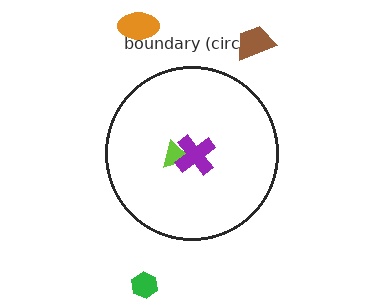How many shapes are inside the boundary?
2 inside, 3 outside.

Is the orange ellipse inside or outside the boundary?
Outside.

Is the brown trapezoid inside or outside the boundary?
Outside.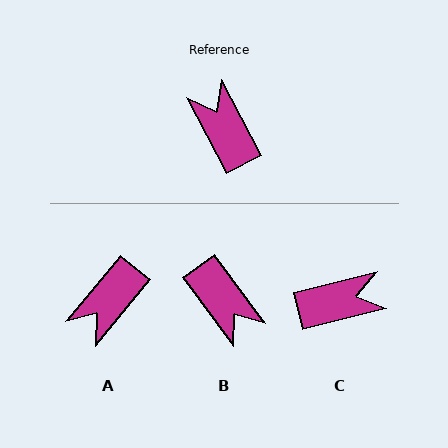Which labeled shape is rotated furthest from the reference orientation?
B, about 171 degrees away.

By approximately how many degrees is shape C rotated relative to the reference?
Approximately 103 degrees clockwise.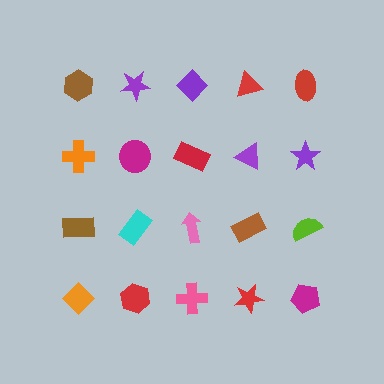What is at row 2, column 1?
An orange cross.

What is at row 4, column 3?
A pink cross.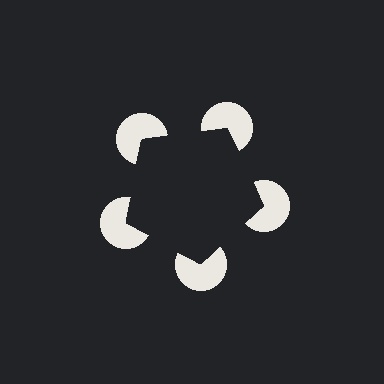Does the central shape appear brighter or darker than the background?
It typically appears slightly darker than the background, even though no actual brightness change is drawn.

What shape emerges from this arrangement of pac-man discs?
An illusory pentagon — its edges are inferred from the aligned wedge cuts in the pac-man discs, not physically drawn.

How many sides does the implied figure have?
5 sides.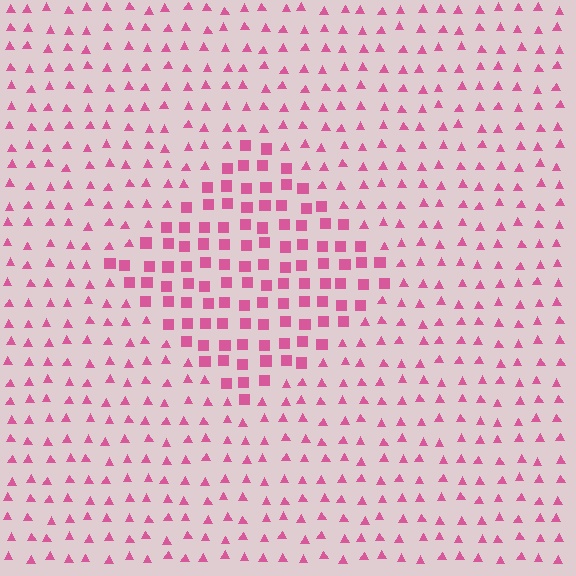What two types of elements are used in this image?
The image uses squares inside the diamond region and triangles outside it.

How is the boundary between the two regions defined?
The boundary is defined by a change in element shape: squares inside vs. triangles outside. All elements share the same color and spacing.